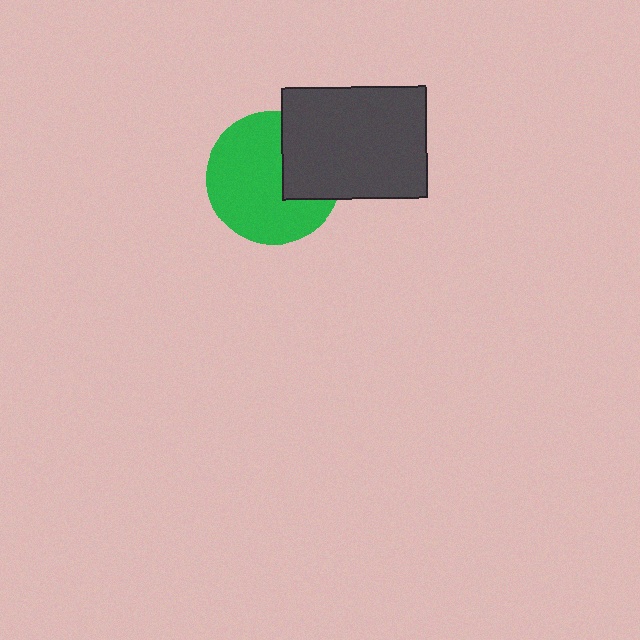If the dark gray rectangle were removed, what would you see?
You would see the complete green circle.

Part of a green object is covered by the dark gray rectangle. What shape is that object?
It is a circle.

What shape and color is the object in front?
The object in front is a dark gray rectangle.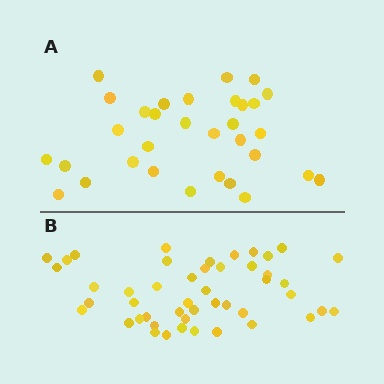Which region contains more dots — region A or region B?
Region B (the bottom region) has more dots.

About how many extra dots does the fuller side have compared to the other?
Region B has approximately 15 more dots than region A.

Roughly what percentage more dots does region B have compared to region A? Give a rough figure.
About 45% more.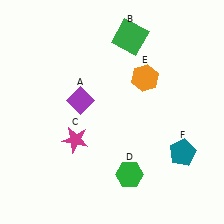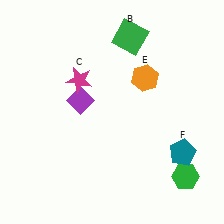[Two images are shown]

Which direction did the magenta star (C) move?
The magenta star (C) moved up.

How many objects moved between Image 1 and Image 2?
2 objects moved between the two images.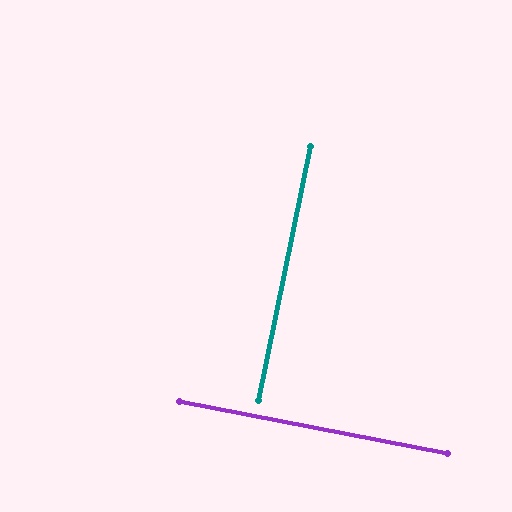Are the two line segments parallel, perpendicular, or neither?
Perpendicular — they meet at approximately 89°.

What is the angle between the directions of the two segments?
Approximately 89 degrees.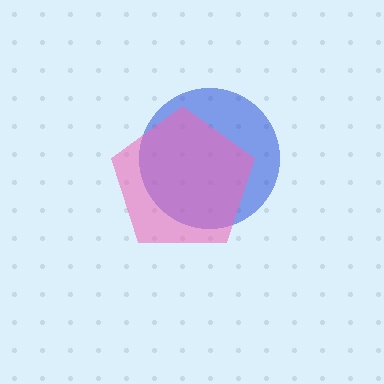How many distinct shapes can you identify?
There are 2 distinct shapes: a blue circle, a pink pentagon.